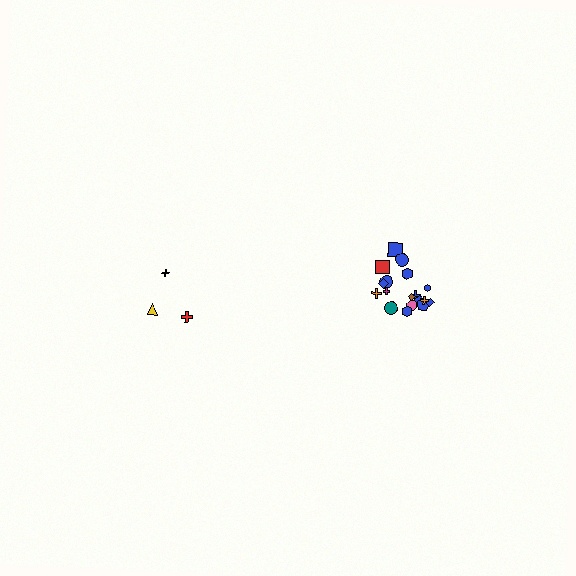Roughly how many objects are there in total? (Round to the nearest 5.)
Roughly 20 objects in total.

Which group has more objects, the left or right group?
The right group.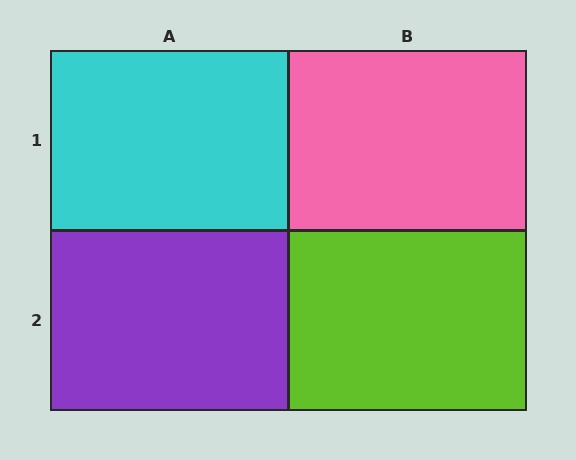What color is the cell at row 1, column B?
Pink.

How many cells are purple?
1 cell is purple.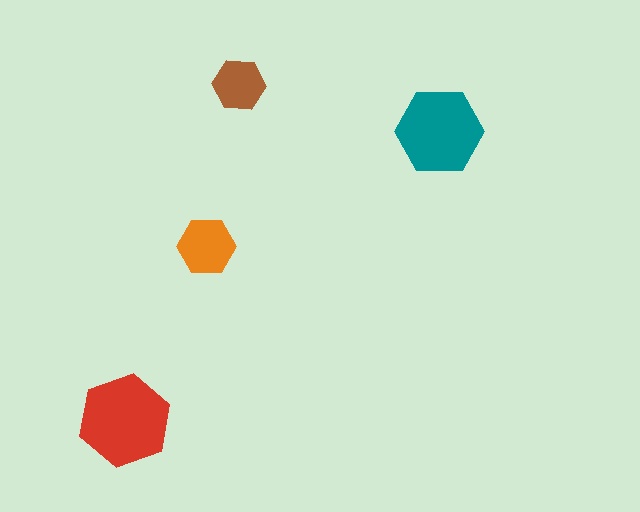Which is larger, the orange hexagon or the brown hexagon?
The orange one.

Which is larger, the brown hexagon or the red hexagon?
The red one.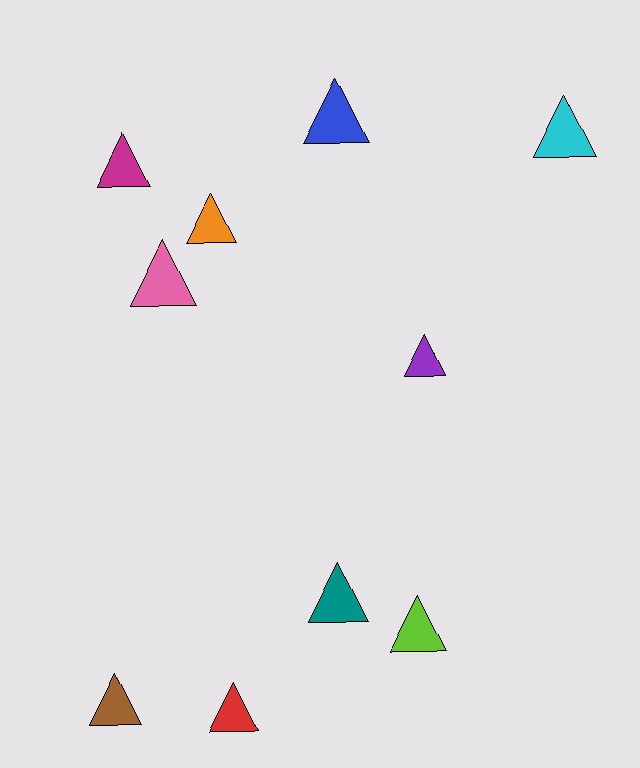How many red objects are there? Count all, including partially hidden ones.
There is 1 red object.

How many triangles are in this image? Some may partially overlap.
There are 10 triangles.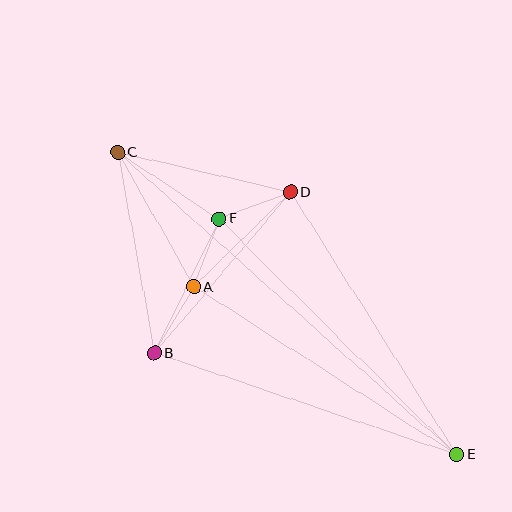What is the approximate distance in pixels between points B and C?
The distance between B and C is approximately 204 pixels.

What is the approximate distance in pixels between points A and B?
The distance between A and B is approximately 77 pixels.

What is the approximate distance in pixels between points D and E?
The distance between D and E is approximately 310 pixels.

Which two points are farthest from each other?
Points C and E are farthest from each other.